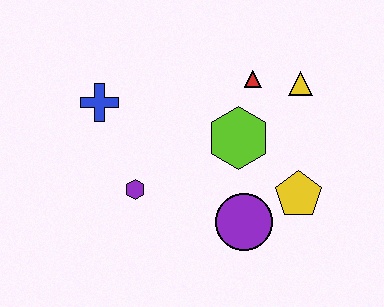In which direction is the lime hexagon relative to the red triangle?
The lime hexagon is below the red triangle.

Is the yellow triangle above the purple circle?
Yes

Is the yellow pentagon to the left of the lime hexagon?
No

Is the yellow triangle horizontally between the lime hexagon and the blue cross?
No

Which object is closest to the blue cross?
The purple hexagon is closest to the blue cross.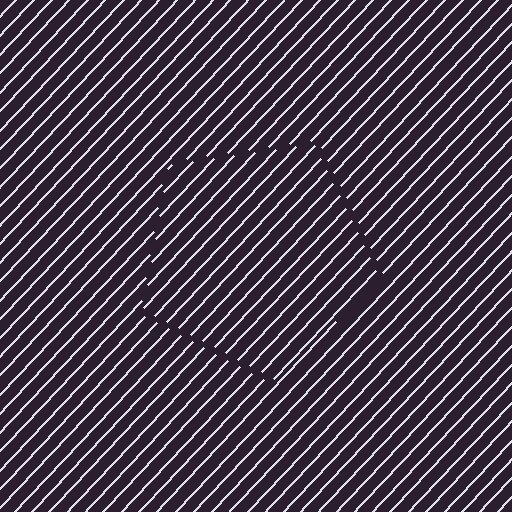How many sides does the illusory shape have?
5 sides — the line-ends trace a pentagon.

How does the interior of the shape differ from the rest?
The interior of the shape contains the same grating, shifted by half a period — the contour is defined by the phase discontinuity where line-ends from the inner and outer gratings abut.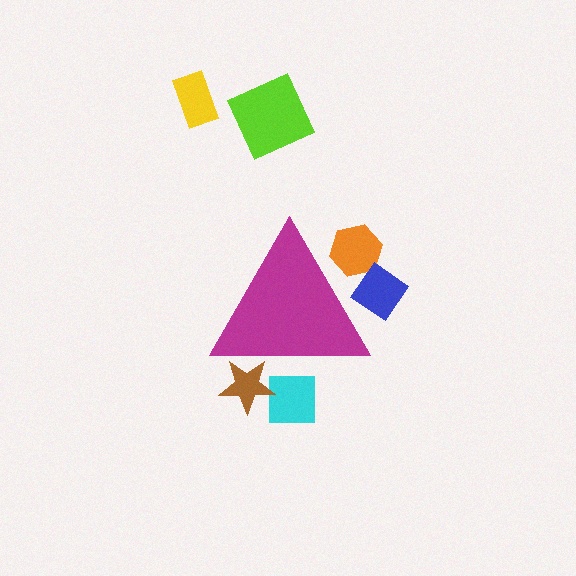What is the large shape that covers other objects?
A magenta triangle.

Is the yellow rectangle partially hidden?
No, the yellow rectangle is fully visible.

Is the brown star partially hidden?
Yes, the brown star is partially hidden behind the magenta triangle.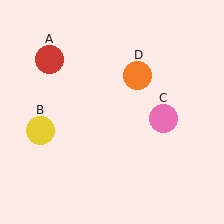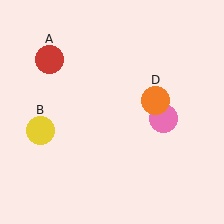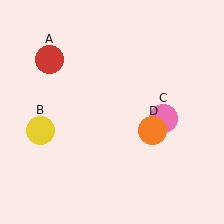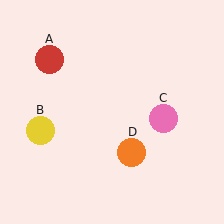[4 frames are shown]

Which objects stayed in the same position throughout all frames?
Red circle (object A) and yellow circle (object B) and pink circle (object C) remained stationary.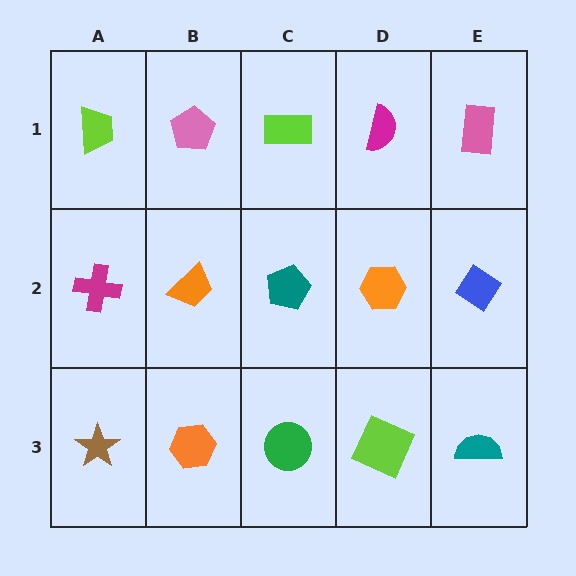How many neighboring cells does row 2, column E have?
3.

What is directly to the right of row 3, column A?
An orange hexagon.